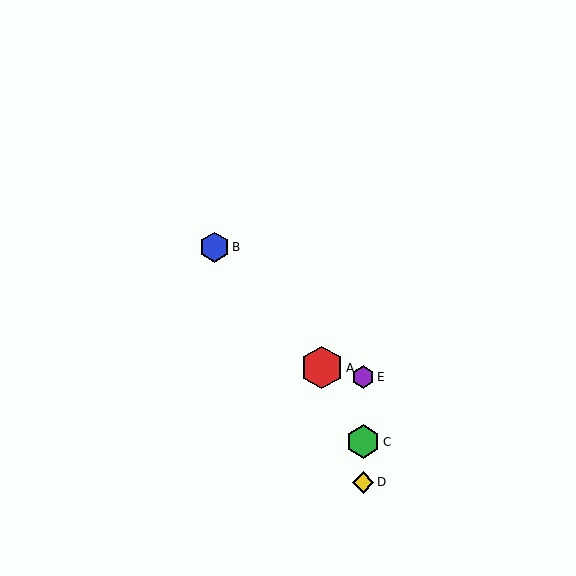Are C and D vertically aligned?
Yes, both are at x≈363.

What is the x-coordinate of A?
Object A is at x≈322.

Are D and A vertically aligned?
No, D is at x≈363 and A is at x≈322.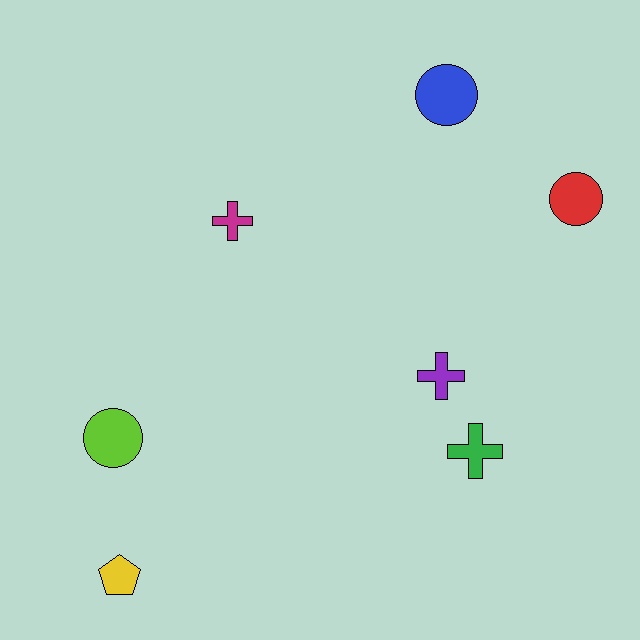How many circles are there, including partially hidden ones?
There are 3 circles.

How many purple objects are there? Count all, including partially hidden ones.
There is 1 purple object.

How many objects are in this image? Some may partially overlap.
There are 7 objects.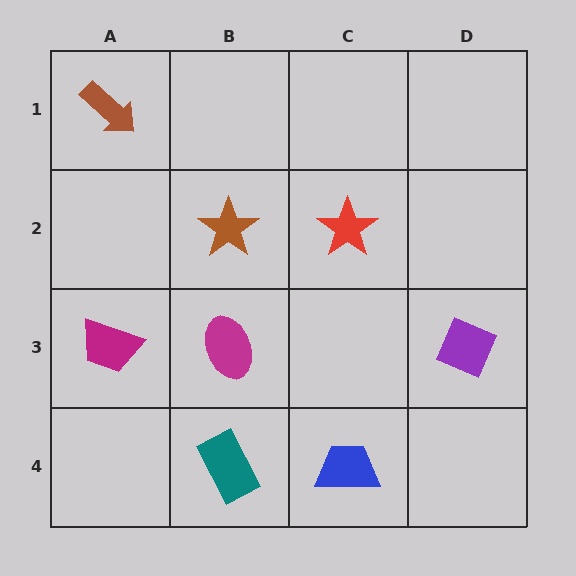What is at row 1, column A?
A brown arrow.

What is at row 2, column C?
A red star.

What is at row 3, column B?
A magenta ellipse.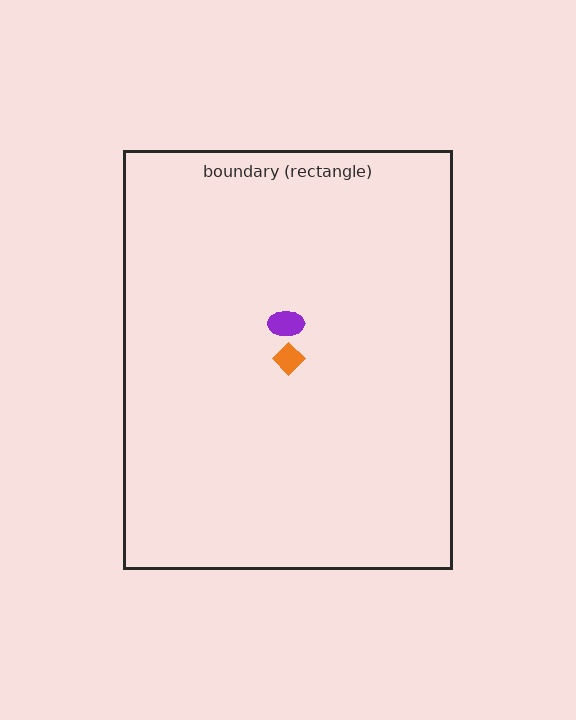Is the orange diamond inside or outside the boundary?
Inside.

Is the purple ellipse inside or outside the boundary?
Inside.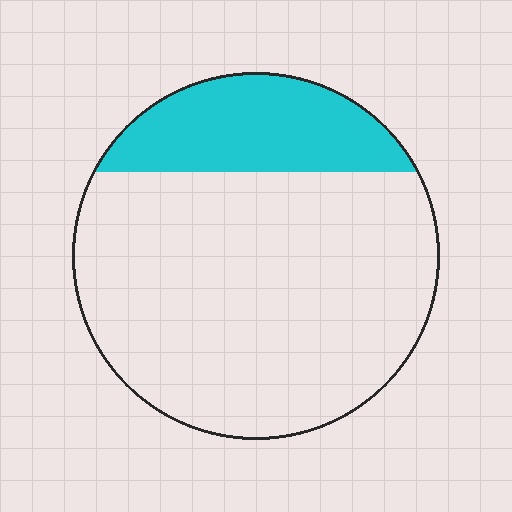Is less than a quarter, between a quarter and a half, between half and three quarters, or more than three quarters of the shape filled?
Less than a quarter.